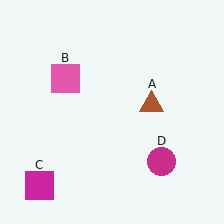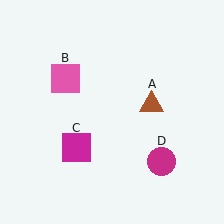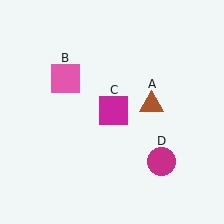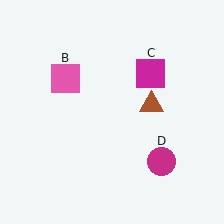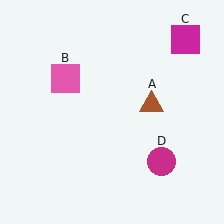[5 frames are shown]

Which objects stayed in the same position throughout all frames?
Brown triangle (object A) and pink square (object B) and magenta circle (object D) remained stationary.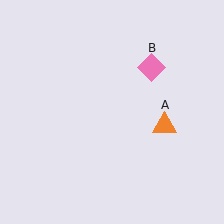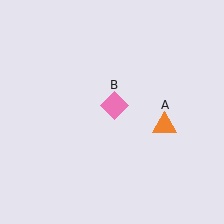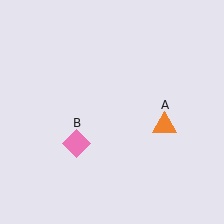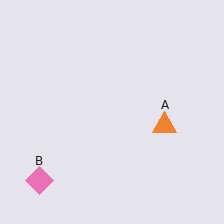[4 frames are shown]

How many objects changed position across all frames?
1 object changed position: pink diamond (object B).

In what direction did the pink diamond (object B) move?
The pink diamond (object B) moved down and to the left.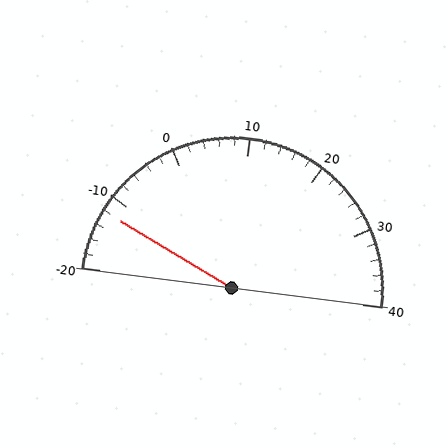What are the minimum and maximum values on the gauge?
The gauge ranges from -20 to 40.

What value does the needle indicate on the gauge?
The needle indicates approximately -12.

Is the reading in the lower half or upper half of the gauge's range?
The reading is in the lower half of the range (-20 to 40).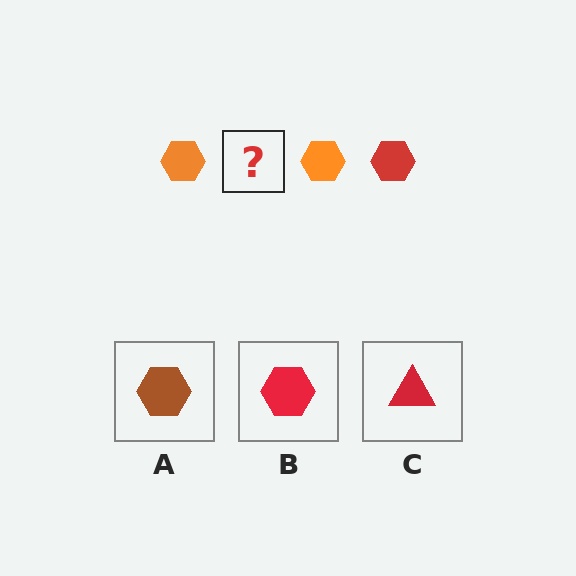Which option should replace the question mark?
Option B.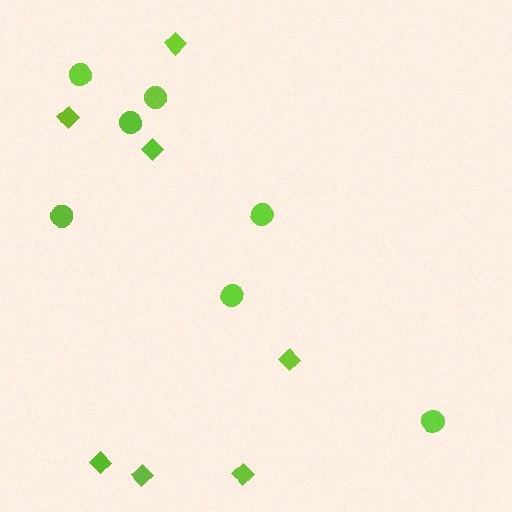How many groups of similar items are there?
There are 2 groups: one group of circles (7) and one group of diamonds (7).